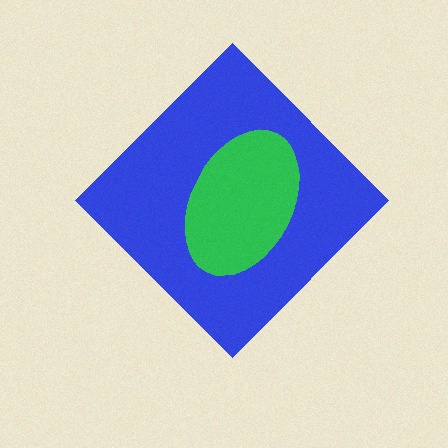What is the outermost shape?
The blue diamond.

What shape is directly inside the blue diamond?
The green ellipse.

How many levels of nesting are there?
2.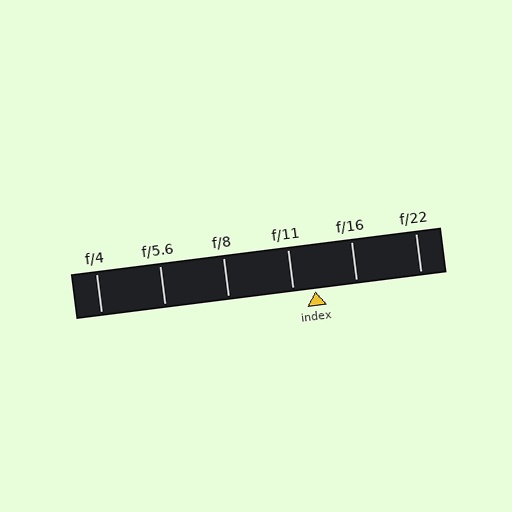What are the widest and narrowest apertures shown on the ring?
The widest aperture shown is f/4 and the narrowest is f/22.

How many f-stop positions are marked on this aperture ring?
There are 6 f-stop positions marked.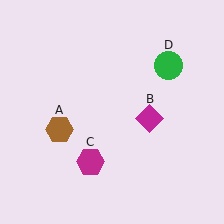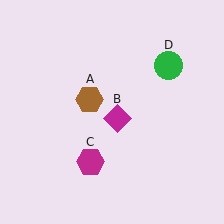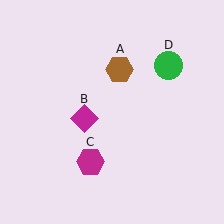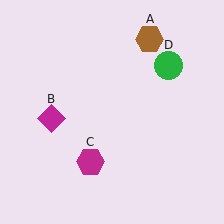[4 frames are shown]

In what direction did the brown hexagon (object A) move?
The brown hexagon (object A) moved up and to the right.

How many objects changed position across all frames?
2 objects changed position: brown hexagon (object A), magenta diamond (object B).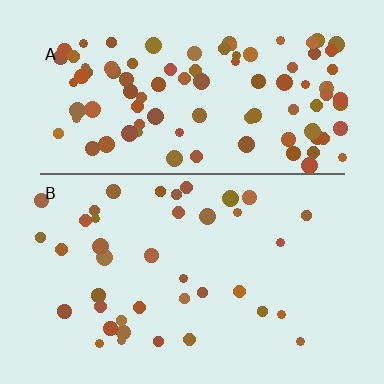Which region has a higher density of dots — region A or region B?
A (the top).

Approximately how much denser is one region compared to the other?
Approximately 2.4× — region A over region B.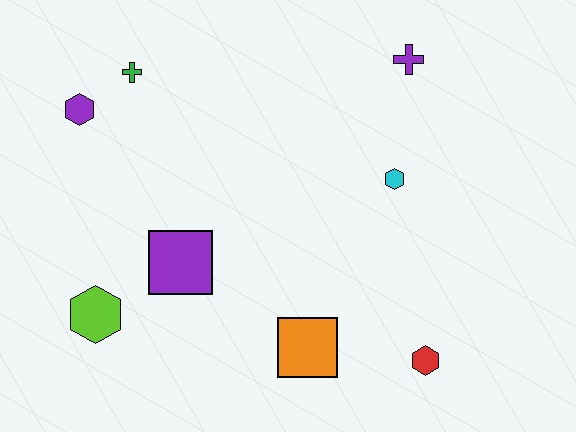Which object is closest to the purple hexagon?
The green cross is closest to the purple hexagon.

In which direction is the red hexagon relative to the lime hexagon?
The red hexagon is to the right of the lime hexagon.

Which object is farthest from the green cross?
The red hexagon is farthest from the green cross.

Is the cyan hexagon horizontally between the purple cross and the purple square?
Yes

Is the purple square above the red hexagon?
Yes